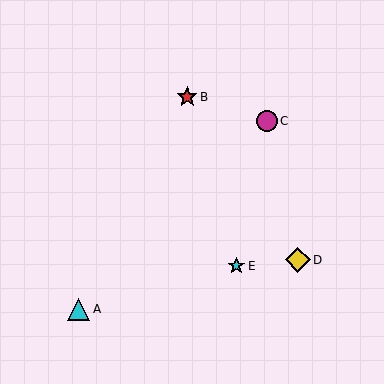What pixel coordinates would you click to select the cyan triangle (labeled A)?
Click at (79, 309) to select the cyan triangle A.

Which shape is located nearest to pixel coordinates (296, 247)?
The yellow diamond (labeled D) at (298, 260) is nearest to that location.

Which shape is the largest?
The yellow diamond (labeled D) is the largest.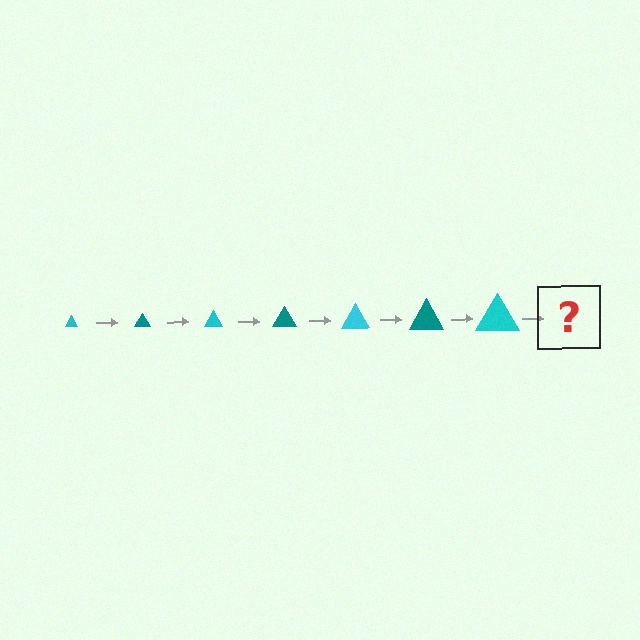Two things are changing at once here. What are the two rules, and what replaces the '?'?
The two rules are that the triangle grows larger each step and the color cycles through cyan and teal. The '?' should be a teal triangle, larger than the previous one.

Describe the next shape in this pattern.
It should be a teal triangle, larger than the previous one.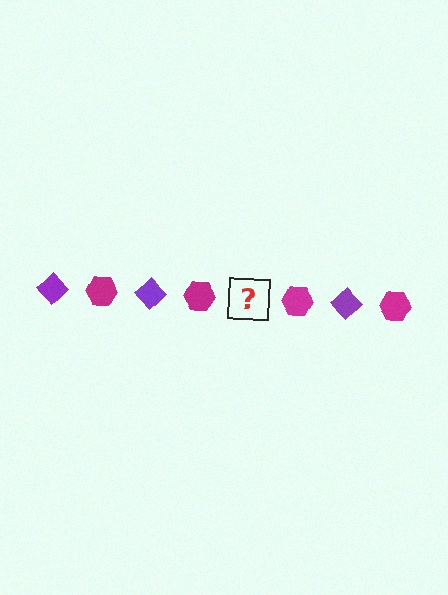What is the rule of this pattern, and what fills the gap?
The rule is that the pattern alternates between purple diamond and magenta hexagon. The gap should be filled with a purple diamond.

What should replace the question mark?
The question mark should be replaced with a purple diamond.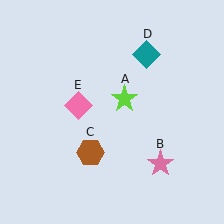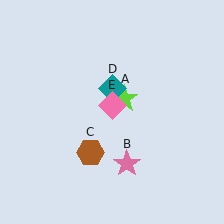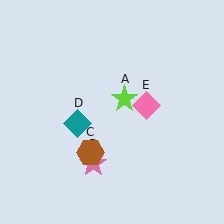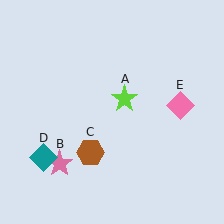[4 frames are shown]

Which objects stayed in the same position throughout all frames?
Lime star (object A) and brown hexagon (object C) remained stationary.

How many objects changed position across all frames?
3 objects changed position: pink star (object B), teal diamond (object D), pink diamond (object E).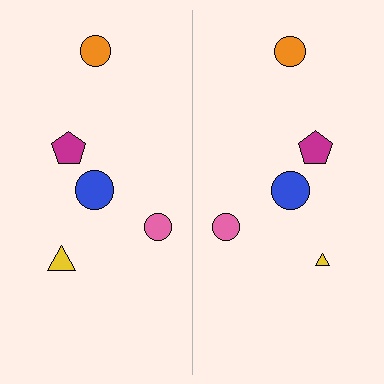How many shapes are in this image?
There are 10 shapes in this image.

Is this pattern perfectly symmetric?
No, the pattern is not perfectly symmetric. The yellow triangle on the right side has a different size than its mirror counterpart.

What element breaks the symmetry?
The yellow triangle on the right side has a different size than its mirror counterpart.